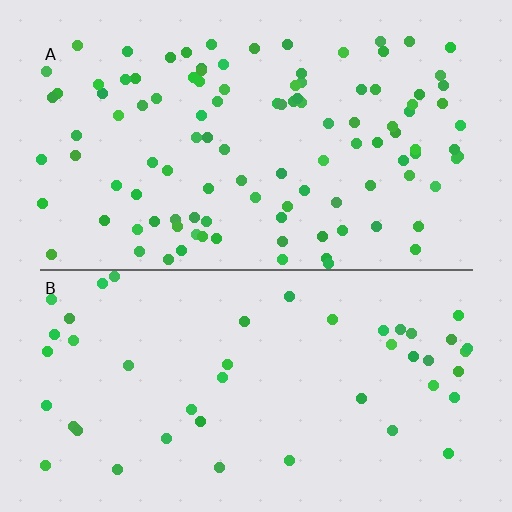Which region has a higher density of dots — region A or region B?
A (the top).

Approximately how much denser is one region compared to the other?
Approximately 2.3× — region A over region B.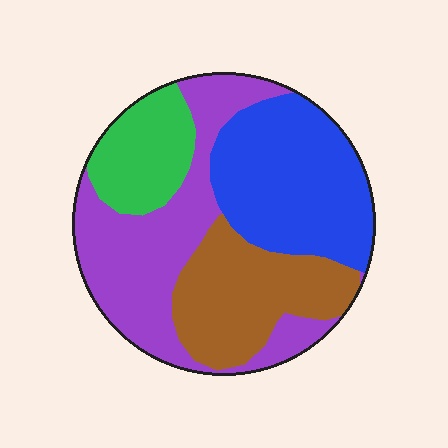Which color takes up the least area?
Green, at roughly 15%.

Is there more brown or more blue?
Blue.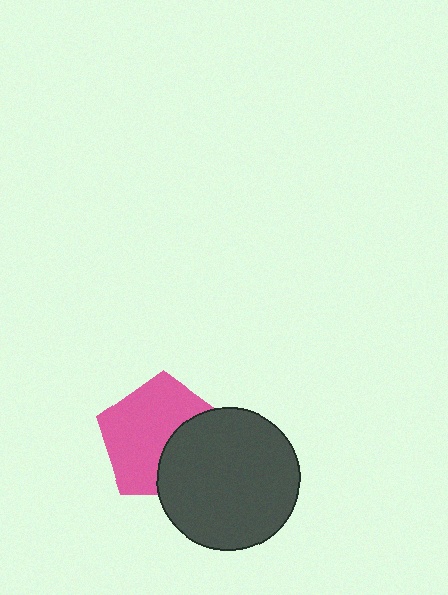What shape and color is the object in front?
The object in front is a dark gray circle.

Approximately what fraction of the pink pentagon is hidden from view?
Roughly 36% of the pink pentagon is hidden behind the dark gray circle.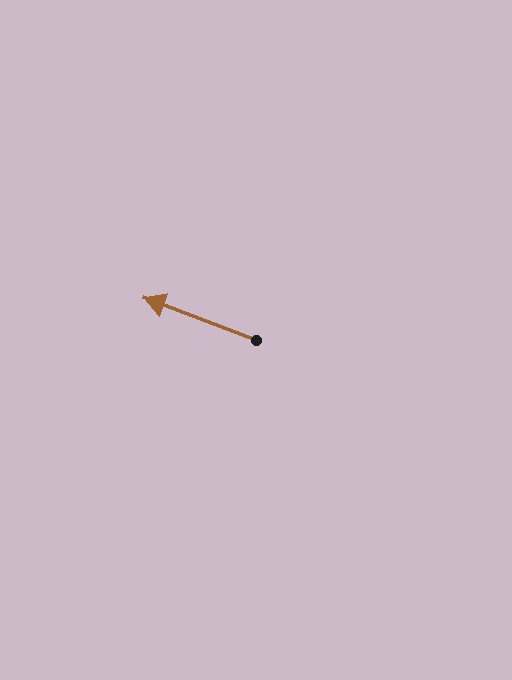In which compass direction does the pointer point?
West.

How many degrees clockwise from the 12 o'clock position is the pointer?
Approximately 291 degrees.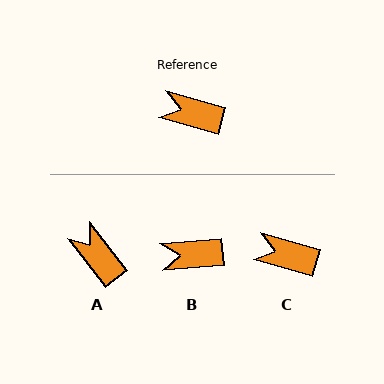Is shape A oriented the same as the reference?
No, it is off by about 37 degrees.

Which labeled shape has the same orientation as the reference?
C.